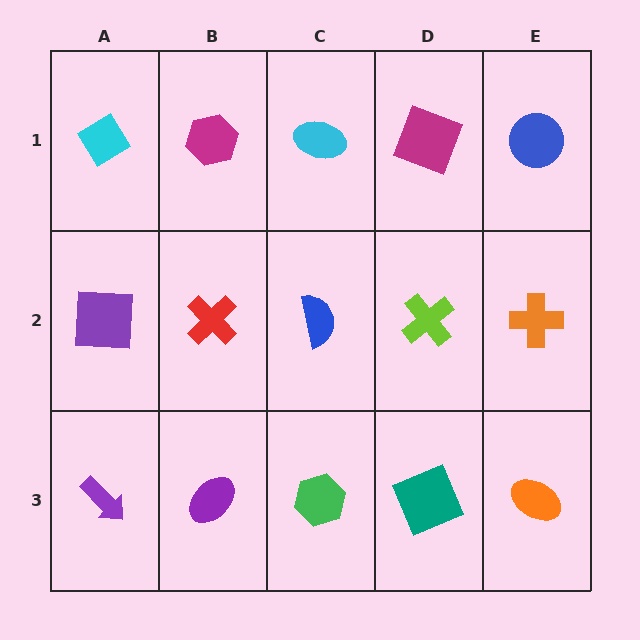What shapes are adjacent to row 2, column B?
A magenta hexagon (row 1, column B), a purple ellipse (row 3, column B), a purple square (row 2, column A), a blue semicircle (row 2, column C).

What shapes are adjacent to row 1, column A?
A purple square (row 2, column A), a magenta hexagon (row 1, column B).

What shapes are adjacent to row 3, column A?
A purple square (row 2, column A), a purple ellipse (row 3, column B).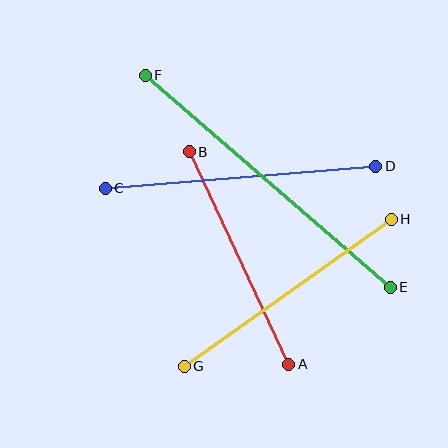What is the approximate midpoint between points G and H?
The midpoint is at approximately (288, 293) pixels.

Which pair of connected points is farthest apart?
Points E and F are farthest apart.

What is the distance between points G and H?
The distance is approximately 254 pixels.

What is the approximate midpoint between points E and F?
The midpoint is at approximately (268, 181) pixels.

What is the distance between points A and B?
The distance is approximately 235 pixels.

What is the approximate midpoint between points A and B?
The midpoint is at approximately (239, 258) pixels.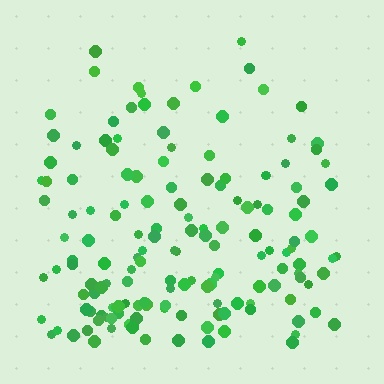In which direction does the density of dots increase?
From top to bottom, with the bottom side densest.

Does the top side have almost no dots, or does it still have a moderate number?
Still a moderate number, just noticeably fewer than the bottom.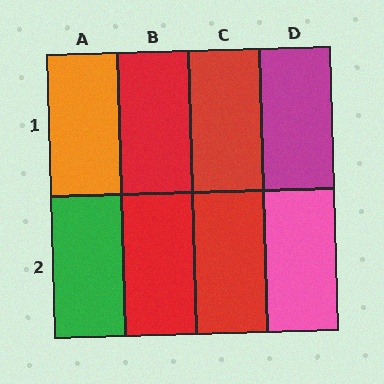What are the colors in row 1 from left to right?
Orange, red, red, magenta.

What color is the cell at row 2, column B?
Red.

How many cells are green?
1 cell is green.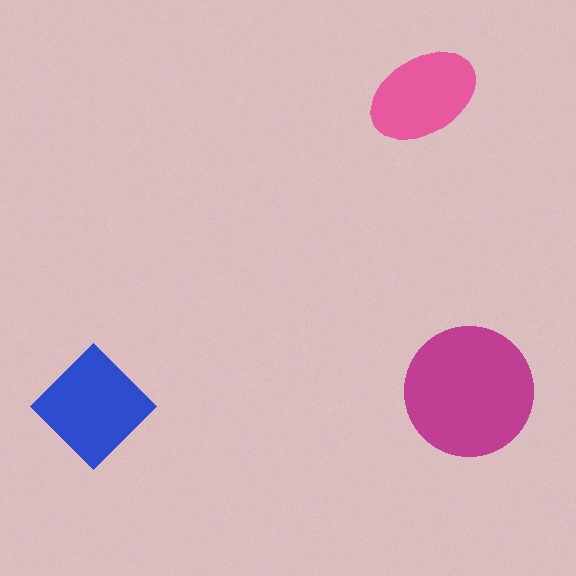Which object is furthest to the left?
The blue diamond is leftmost.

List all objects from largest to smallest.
The magenta circle, the blue diamond, the pink ellipse.